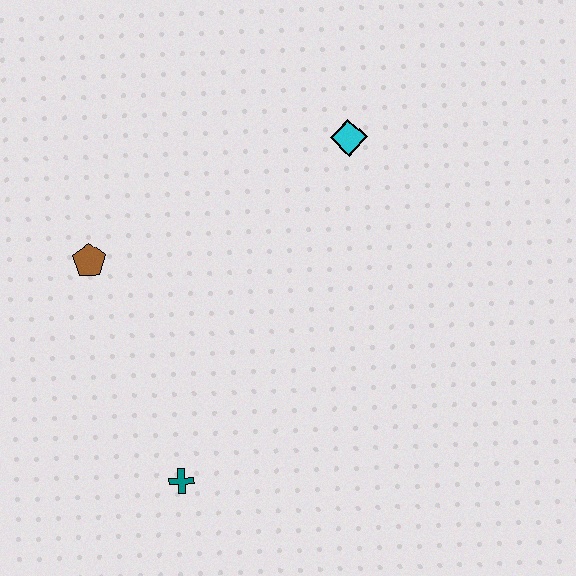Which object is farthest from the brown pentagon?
The cyan diamond is farthest from the brown pentagon.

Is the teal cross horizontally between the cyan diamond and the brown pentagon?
Yes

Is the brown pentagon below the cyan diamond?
Yes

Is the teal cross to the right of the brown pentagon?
Yes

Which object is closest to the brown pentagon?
The teal cross is closest to the brown pentagon.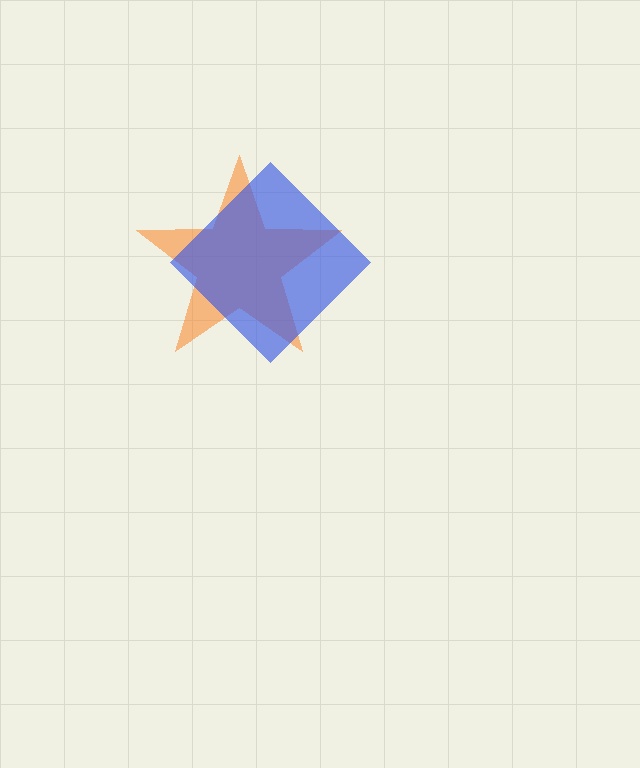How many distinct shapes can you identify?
There are 2 distinct shapes: an orange star, a blue diamond.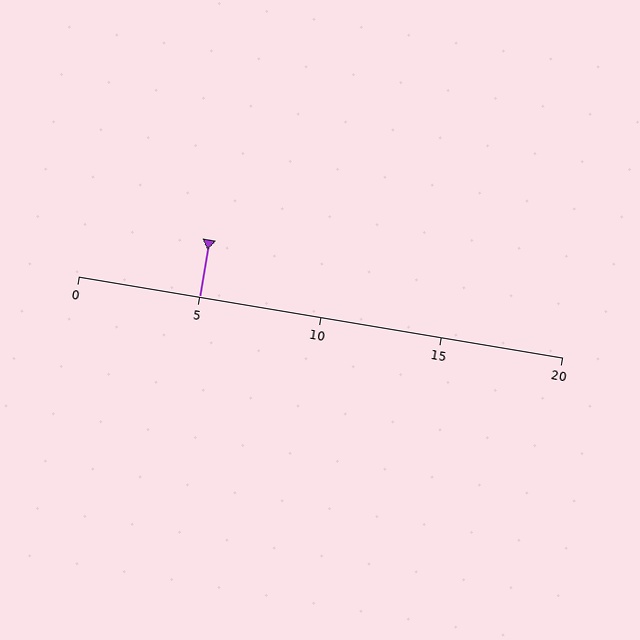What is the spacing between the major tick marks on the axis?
The major ticks are spaced 5 apart.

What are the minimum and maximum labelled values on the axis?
The axis runs from 0 to 20.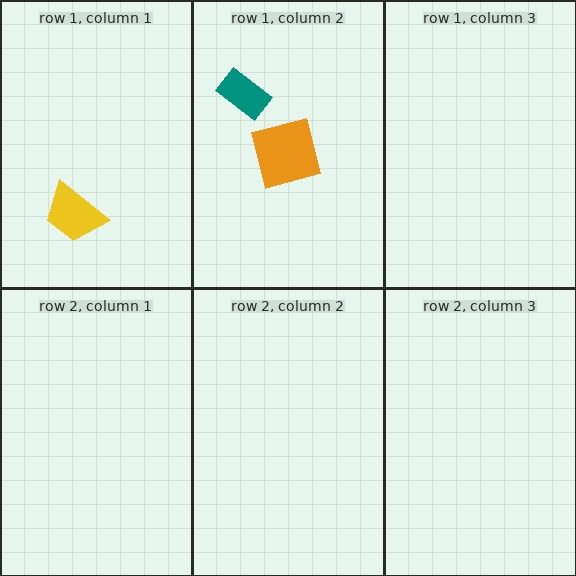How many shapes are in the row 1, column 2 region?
2.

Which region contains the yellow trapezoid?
The row 1, column 1 region.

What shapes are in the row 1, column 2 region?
The orange square, the teal rectangle.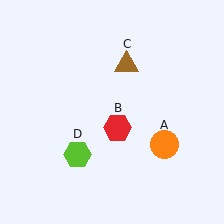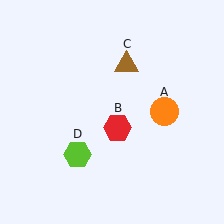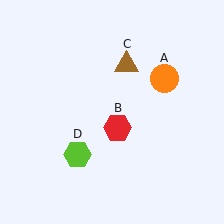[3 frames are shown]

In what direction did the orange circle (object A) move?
The orange circle (object A) moved up.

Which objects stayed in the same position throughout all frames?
Red hexagon (object B) and brown triangle (object C) and lime hexagon (object D) remained stationary.